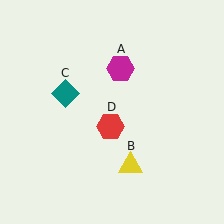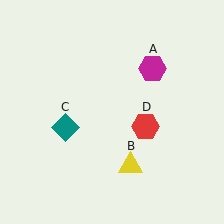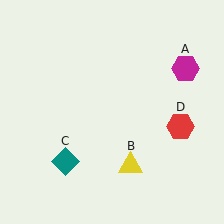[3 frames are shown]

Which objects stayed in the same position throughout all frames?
Yellow triangle (object B) remained stationary.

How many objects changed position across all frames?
3 objects changed position: magenta hexagon (object A), teal diamond (object C), red hexagon (object D).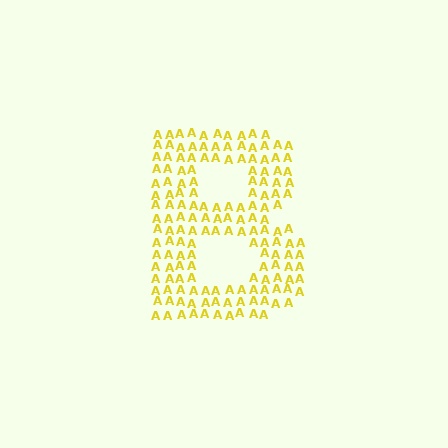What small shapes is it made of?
It is made of small letter A's.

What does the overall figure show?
The overall figure shows the letter B.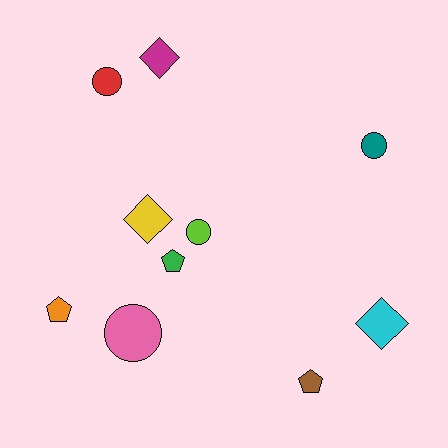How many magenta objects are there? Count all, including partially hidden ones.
There is 1 magenta object.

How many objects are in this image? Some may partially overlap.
There are 10 objects.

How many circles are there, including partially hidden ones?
There are 4 circles.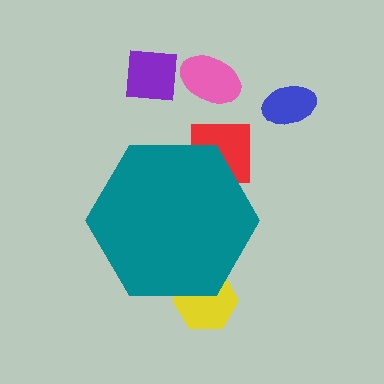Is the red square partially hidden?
Yes, the red square is partially hidden behind the teal hexagon.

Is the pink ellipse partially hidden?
No, the pink ellipse is fully visible.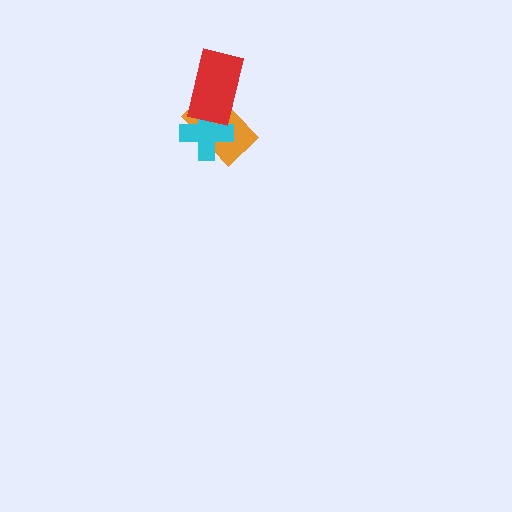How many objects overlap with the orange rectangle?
2 objects overlap with the orange rectangle.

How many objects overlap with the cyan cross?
2 objects overlap with the cyan cross.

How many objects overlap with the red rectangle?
2 objects overlap with the red rectangle.